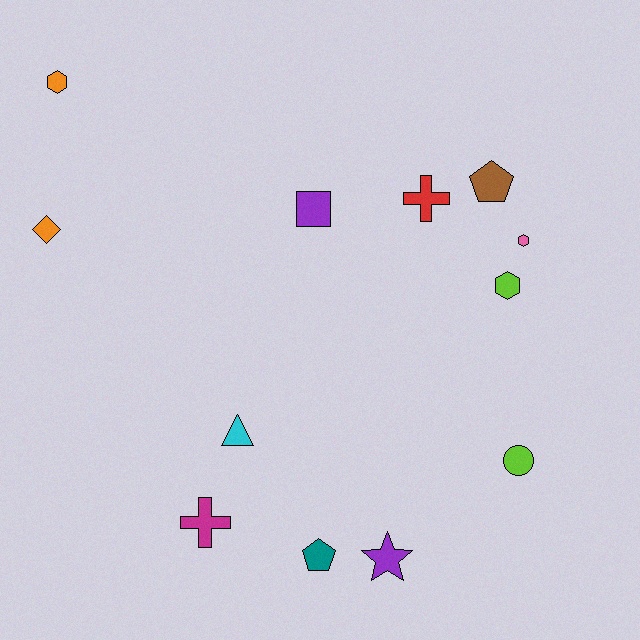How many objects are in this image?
There are 12 objects.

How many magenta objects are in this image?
There is 1 magenta object.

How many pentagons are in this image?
There are 2 pentagons.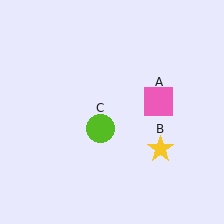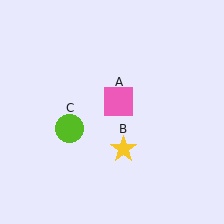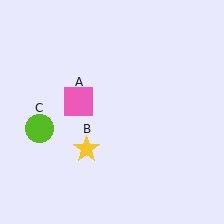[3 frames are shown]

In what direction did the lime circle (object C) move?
The lime circle (object C) moved left.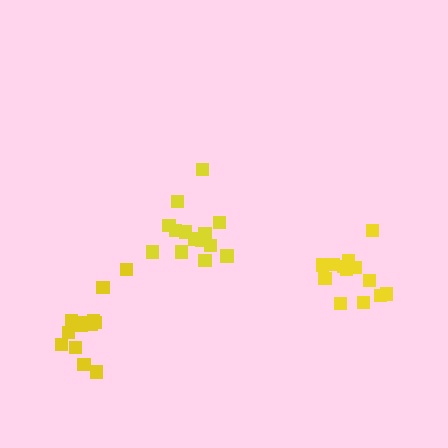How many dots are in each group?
Group 1: 13 dots, Group 2: 14 dots, Group 3: 13 dots (40 total).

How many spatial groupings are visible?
There are 3 spatial groupings.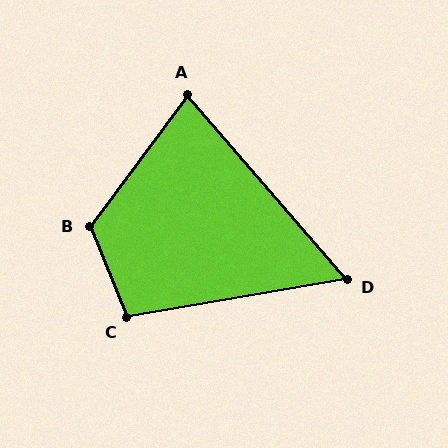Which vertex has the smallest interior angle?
D, at approximately 59 degrees.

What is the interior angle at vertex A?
Approximately 77 degrees (acute).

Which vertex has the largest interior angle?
B, at approximately 121 degrees.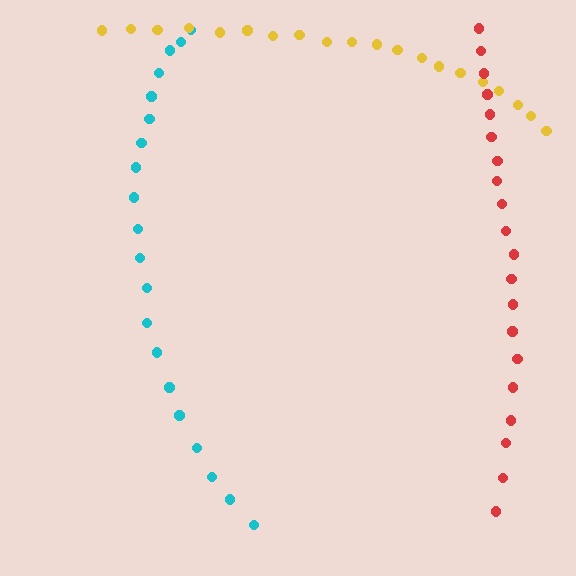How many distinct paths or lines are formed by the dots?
There are 3 distinct paths.